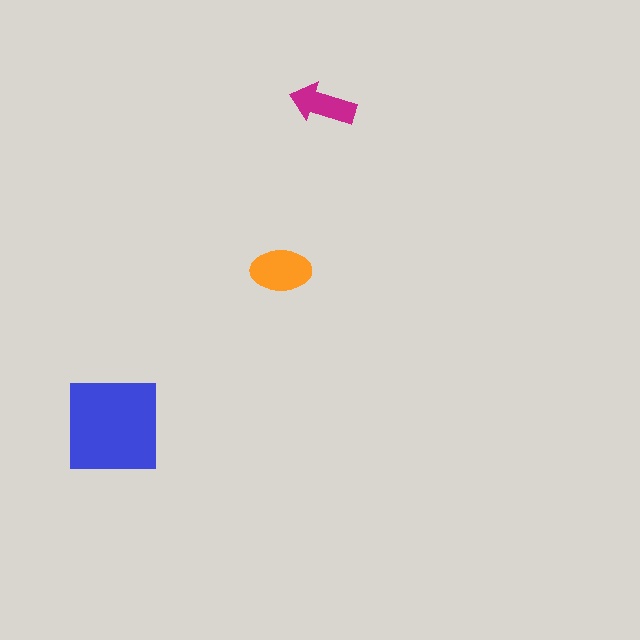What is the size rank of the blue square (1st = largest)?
1st.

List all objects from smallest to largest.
The magenta arrow, the orange ellipse, the blue square.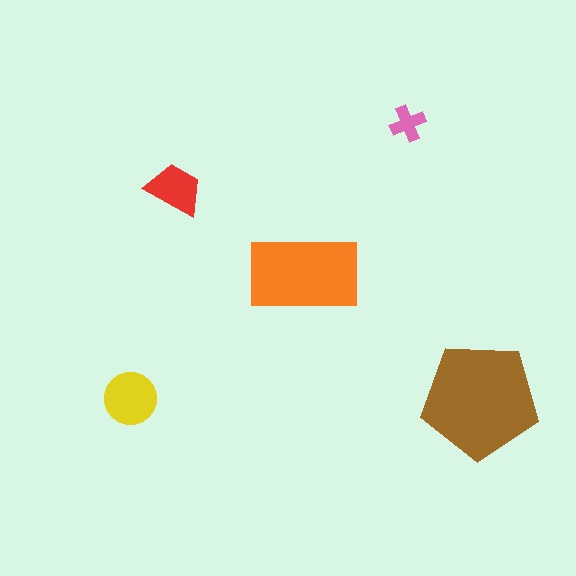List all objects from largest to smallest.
The brown pentagon, the orange rectangle, the yellow circle, the red trapezoid, the pink cross.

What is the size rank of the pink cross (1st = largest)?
5th.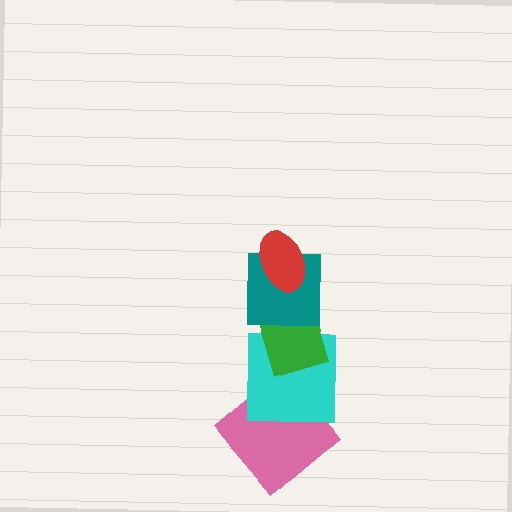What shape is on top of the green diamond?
The teal square is on top of the green diamond.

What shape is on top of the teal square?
The red ellipse is on top of the teal square.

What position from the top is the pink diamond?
The pink diamond is 5th from the top.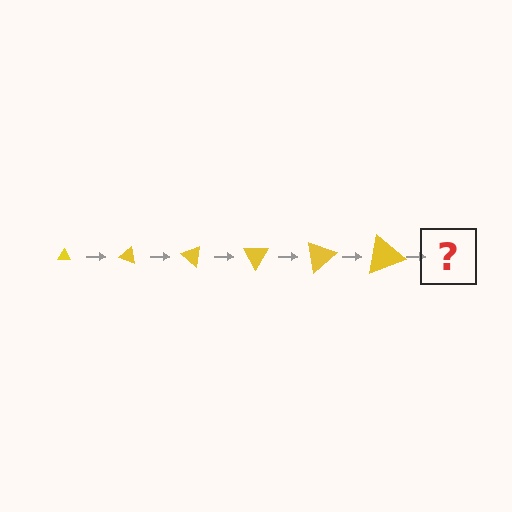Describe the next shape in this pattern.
It should be a triangle, larger than the previous one and rotated 120 degrees from the start.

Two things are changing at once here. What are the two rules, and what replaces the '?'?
The two rules are that the triangle grows larger each step and it rotates 20 degrees each step. The '?' should be a triangle, larger than the previous one and rotated 120 degrees from the start.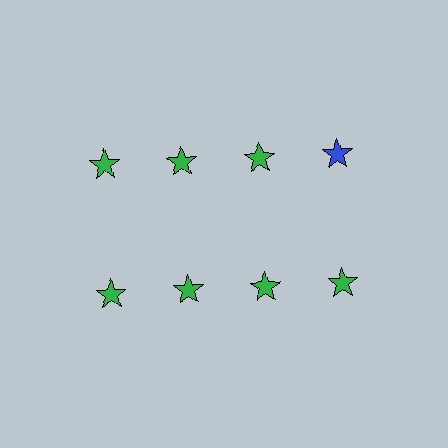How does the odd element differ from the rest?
It has a different color: blue instead of green.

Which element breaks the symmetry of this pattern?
The blue star in the top row, second from right column breaks the symmetry. All other shapes are green stars.